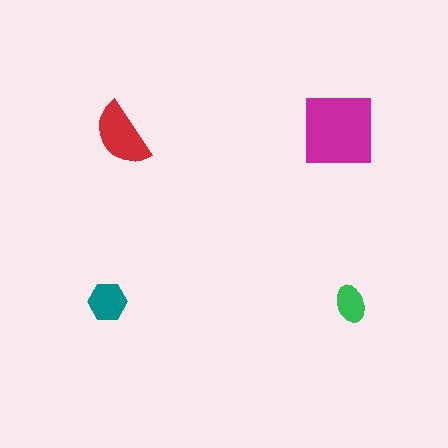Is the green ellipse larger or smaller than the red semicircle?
Smaller.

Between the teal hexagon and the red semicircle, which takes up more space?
The red semicircle.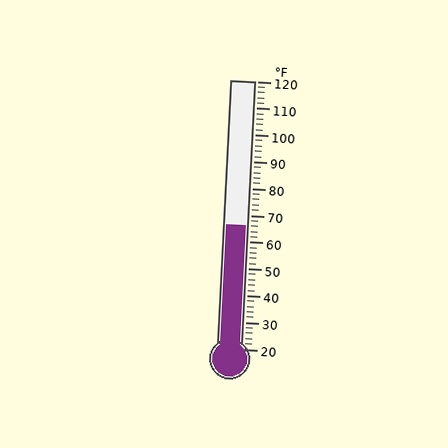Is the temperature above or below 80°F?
The temperature is below 80°F.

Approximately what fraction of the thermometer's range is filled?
The thermometer is filled to approximately 45% of its range.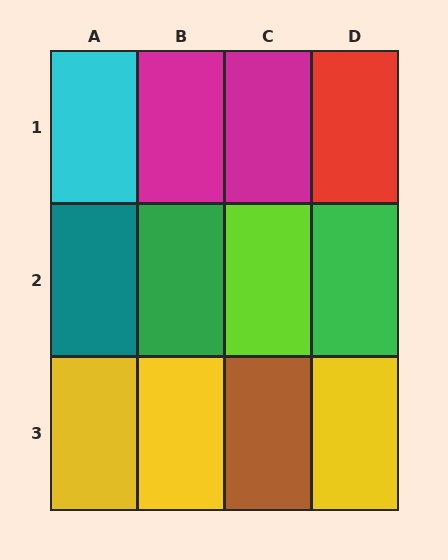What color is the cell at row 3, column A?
Yellow.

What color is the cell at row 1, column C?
Magenta.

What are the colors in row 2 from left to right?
Teal, green, lime, green.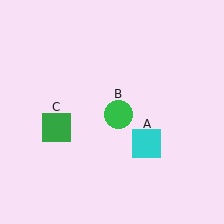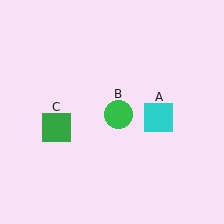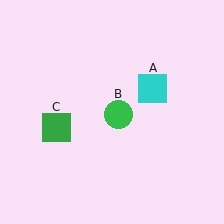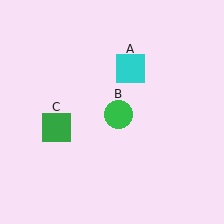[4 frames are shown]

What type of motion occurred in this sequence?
The cyan square (object A) rotated counterclockwise around the center of the scene.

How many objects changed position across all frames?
1 object changed position: cyan square (object A).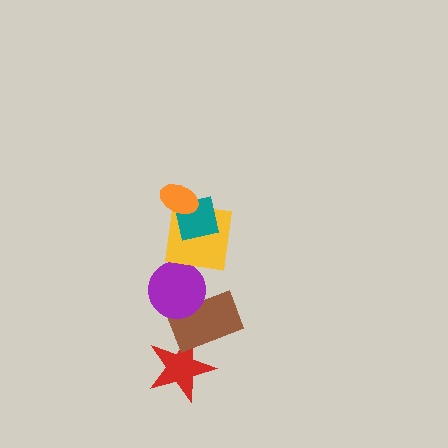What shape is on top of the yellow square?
The teal square is on top of the yellow square.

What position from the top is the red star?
The red star is 6th from the top.